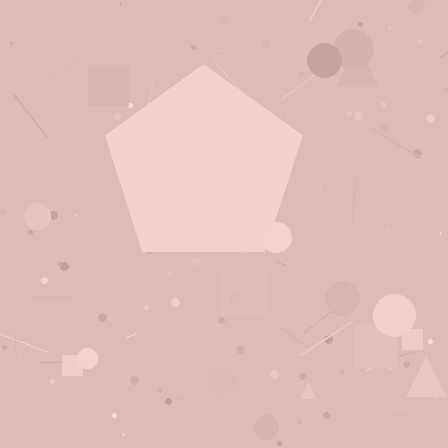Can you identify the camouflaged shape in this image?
The camouflaged shape is a pentagon.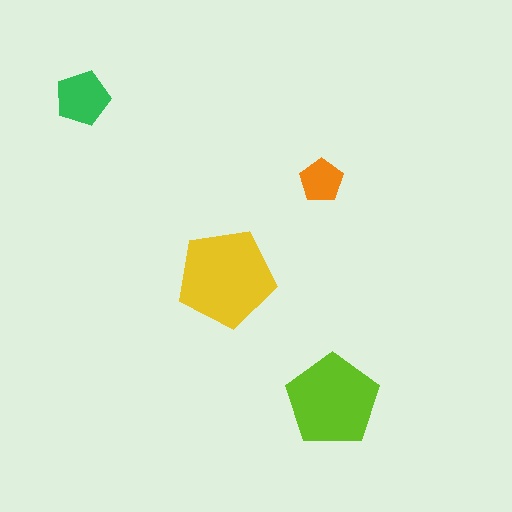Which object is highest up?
The green pentagon is topmost.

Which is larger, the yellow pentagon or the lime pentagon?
The yellow one.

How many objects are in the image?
There are 4 objects in the image.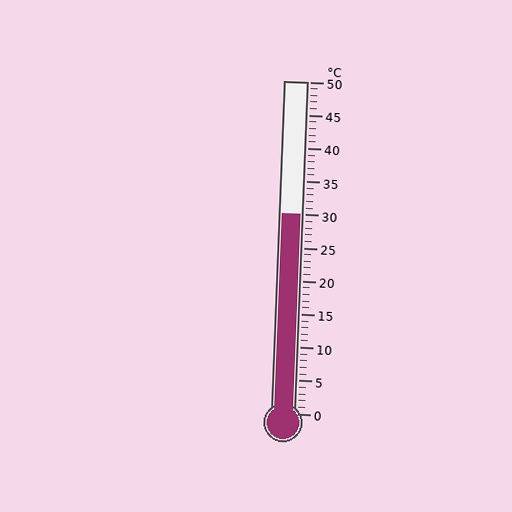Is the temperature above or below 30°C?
The temperature is at 30°C.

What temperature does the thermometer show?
The thermometer shows approximately 30°C.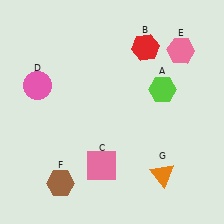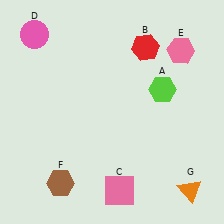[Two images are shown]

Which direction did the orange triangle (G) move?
The orange triangle (G) moved right.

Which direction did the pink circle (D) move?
The pink circle (D) moved up.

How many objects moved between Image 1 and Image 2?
3 objects moved between the two images.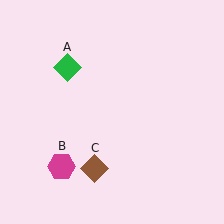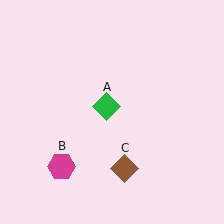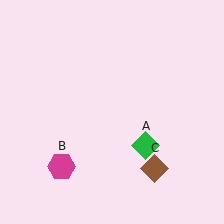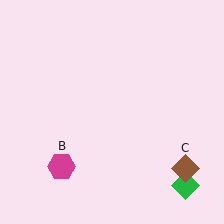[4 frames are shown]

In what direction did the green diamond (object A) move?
The green diamond (object A) moved down and to the right.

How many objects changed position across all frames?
2 objects changed position: green diamond (object A), brown diamond (object C).